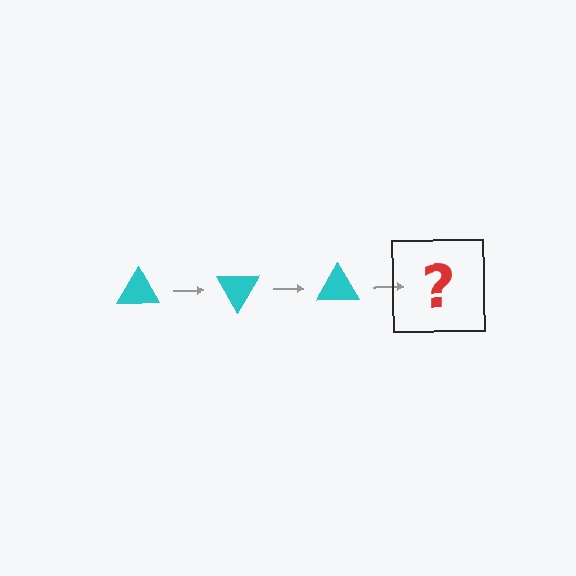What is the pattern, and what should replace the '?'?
The pattern is that the triangle rotates 60 degrees each step. The '?' should be a cyan triangle rotated 180 degrees.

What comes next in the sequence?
The next element should be a cyan triangle rotated 180 degrees.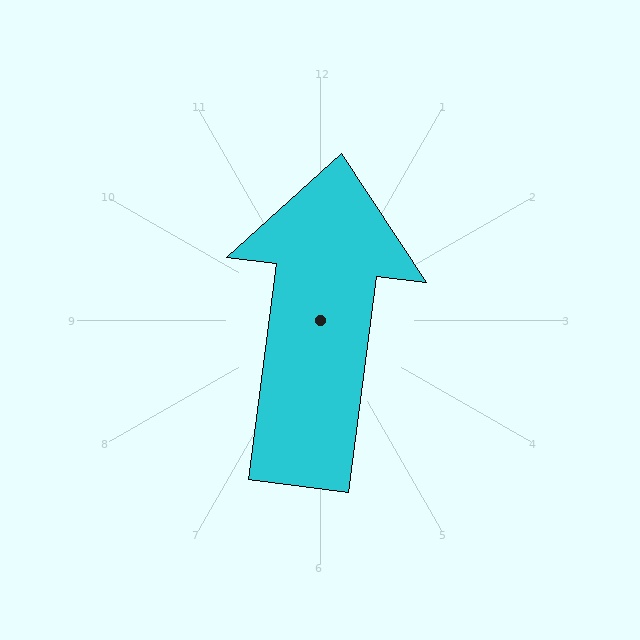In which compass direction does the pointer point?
North.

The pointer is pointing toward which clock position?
Roughly 12 o'clock.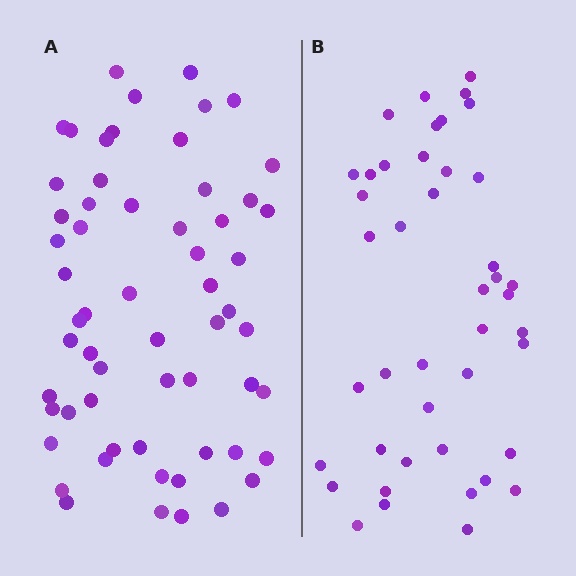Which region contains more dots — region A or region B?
Region A (the left region) has more dots.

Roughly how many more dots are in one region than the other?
Region A has approximately 15 more dots than region B.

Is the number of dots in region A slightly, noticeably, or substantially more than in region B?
Region A has noticeably more, but not dramatically so. The ratio is roughly 1.4 to 1.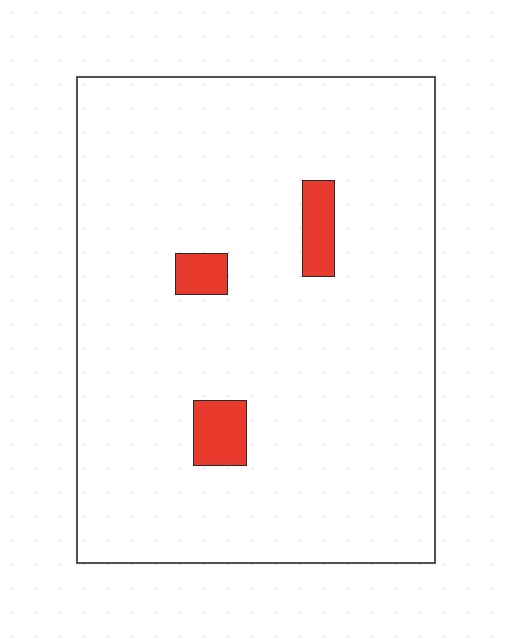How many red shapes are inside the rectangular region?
3.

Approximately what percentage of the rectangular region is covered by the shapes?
Approximately 5%.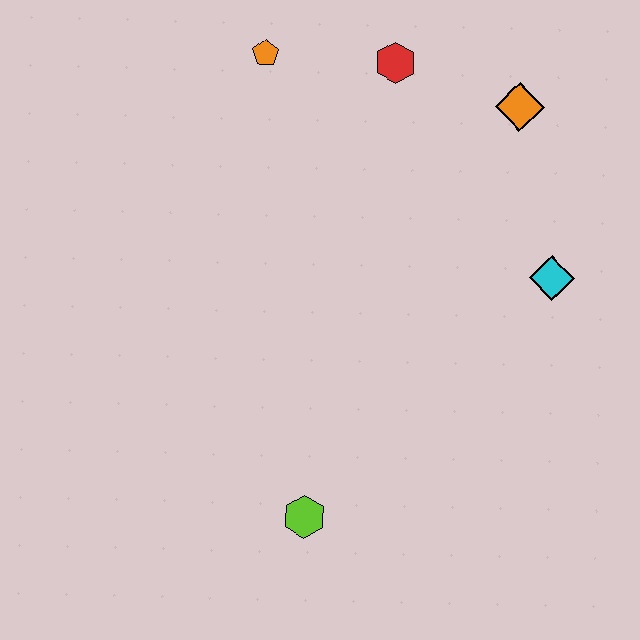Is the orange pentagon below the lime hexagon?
No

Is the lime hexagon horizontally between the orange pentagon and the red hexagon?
Yes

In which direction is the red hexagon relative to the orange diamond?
The red hexagon is to the left of the orange diamond.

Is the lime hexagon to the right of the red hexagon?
No